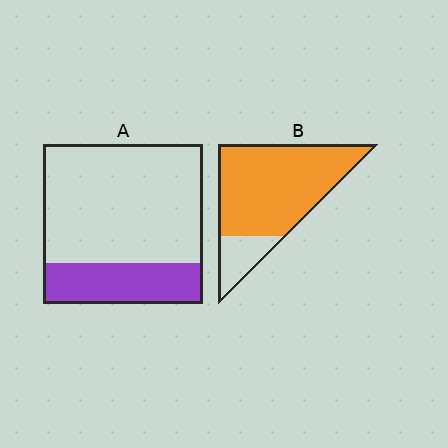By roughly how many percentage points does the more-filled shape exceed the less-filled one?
By roughly 55 percentage points (B over A).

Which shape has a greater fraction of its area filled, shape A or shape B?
Shape B.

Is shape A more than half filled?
No.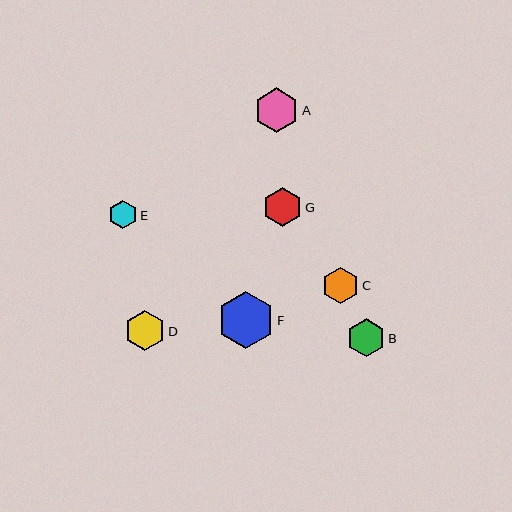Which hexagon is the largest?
Hexagon F is the largest with a size of approximately 57 pixels.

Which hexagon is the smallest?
Hexagon E is the smallest with a size of approximately 28 pixels.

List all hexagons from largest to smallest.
From largest to smallest: F, A, D, G, B, C, E.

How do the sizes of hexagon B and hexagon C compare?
Hexagon B and hexagon C are approximately the same size.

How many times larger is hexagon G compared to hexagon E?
Hexagon G is approximately 1.4 times the size of hexagon E.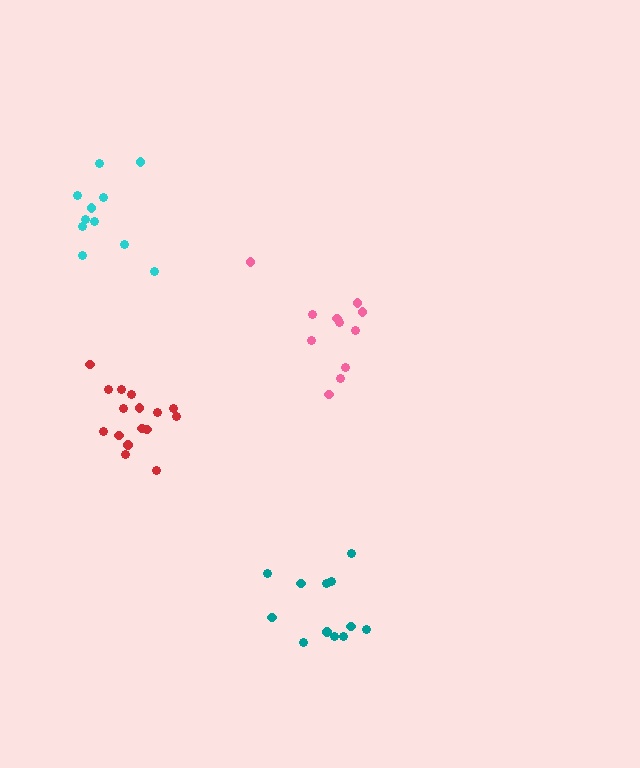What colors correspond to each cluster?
The clusters are colored: pink, teal, cyan, red.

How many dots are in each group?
Group 1: 11 dots, Group 2: 12 dots, Group 3: 11 dots, Group 4: 16 dots (50 total).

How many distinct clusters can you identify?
There are 4 distinct clusters.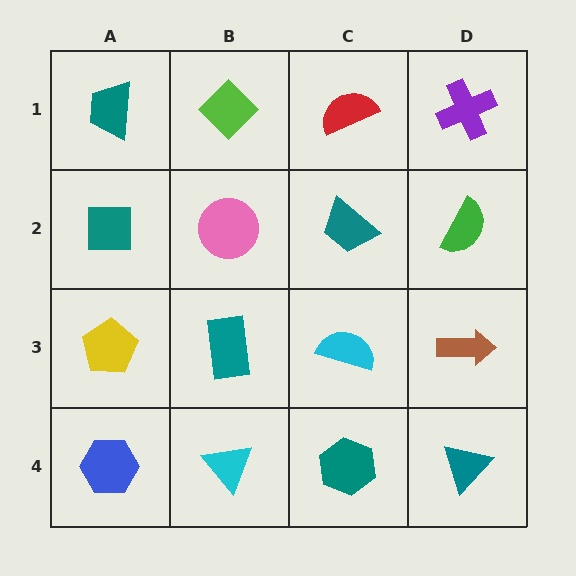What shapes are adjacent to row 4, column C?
A cyan semicircle (row 3, column C), a cyan triangle (row 4, column B), a teal triangle (row 4, column D).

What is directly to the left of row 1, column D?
A red semicircle.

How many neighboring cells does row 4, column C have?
3.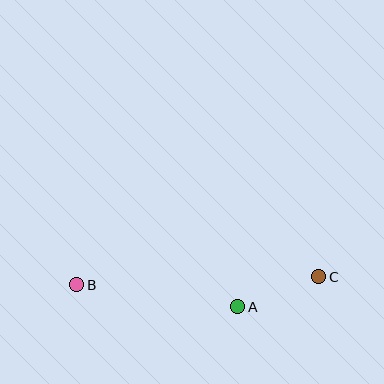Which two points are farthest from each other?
Points B and C are farthest from each other.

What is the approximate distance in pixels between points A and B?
The distance between A and B is approximately 162 pixels.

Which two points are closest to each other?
Points A and C are closest to each other.